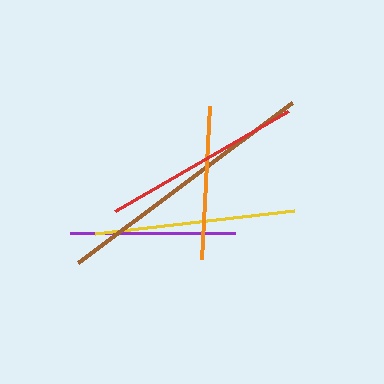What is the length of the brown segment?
The brown segment is approximately 267 pixels long.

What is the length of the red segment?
The red segment is approximately 200 pixels long.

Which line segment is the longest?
The brown line is the longest at approximately 267 pixels.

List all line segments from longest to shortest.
From longest to shortest: brown, yellow, red, purple, orange.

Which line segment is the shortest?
The orange line is the shortest at approximately 153 pixels.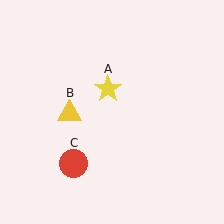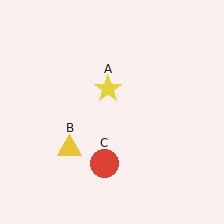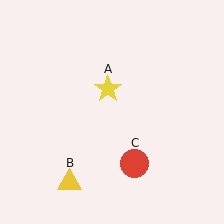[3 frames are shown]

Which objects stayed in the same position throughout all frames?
Yellow star (object A) remained stationary.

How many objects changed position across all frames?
2 objects changed position: yellow triangle (object B), red circle (object C).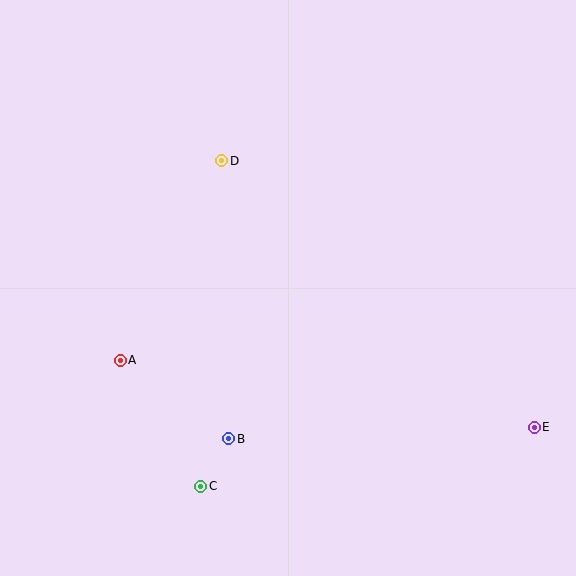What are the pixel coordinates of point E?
Point E is at (534, 427).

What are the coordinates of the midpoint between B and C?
The midpoint between B and C is at (215, 463).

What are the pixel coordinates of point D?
Point D is at (222, 161).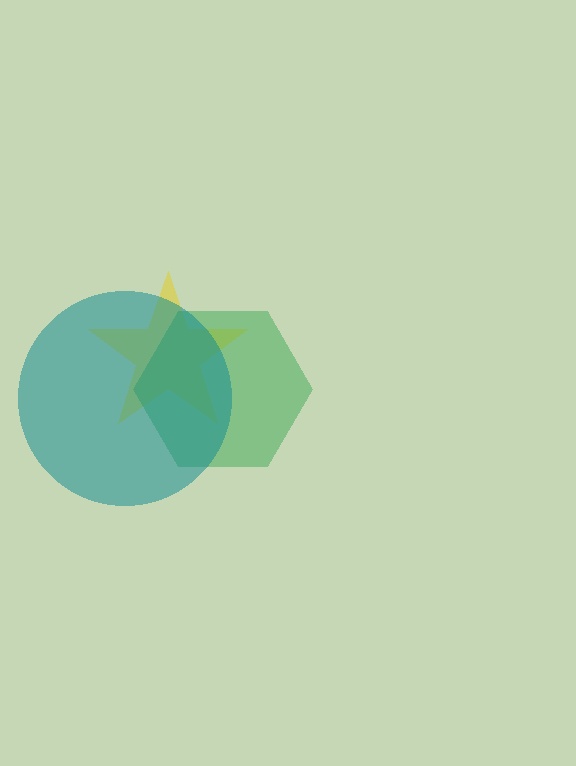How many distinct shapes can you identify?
There are 3 distinct shapes: a yellow star, a green hexagon, a teal circle.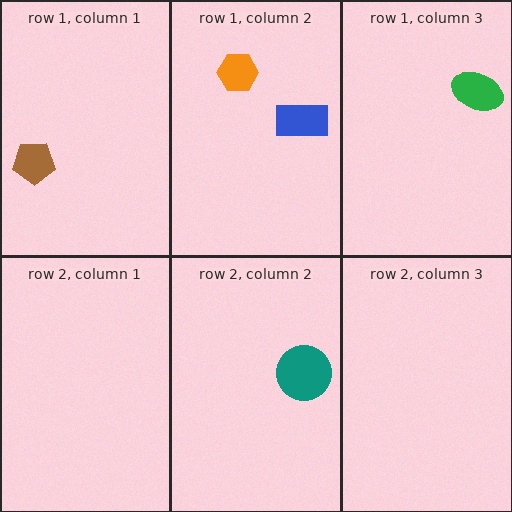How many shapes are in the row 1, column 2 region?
2.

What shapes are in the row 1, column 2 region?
The orange hexagon, the blue rectangle.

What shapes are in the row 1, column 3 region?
The green ellipse.